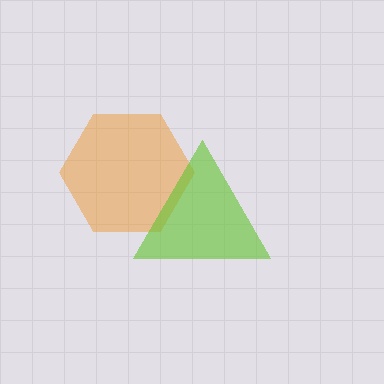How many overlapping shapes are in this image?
There are 2 overlapping shapes in the image.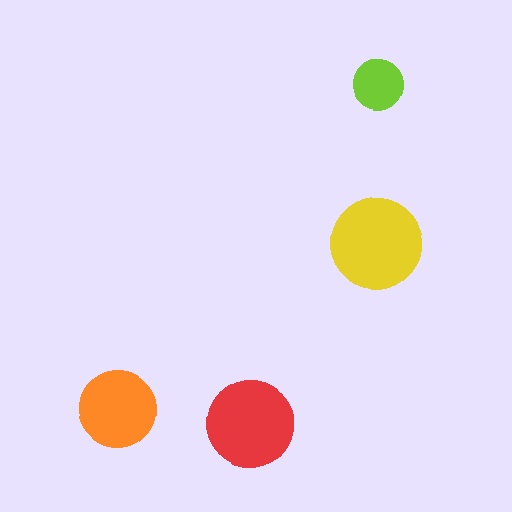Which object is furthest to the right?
The yellow circle is rightmost.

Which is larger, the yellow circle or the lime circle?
The yellow one.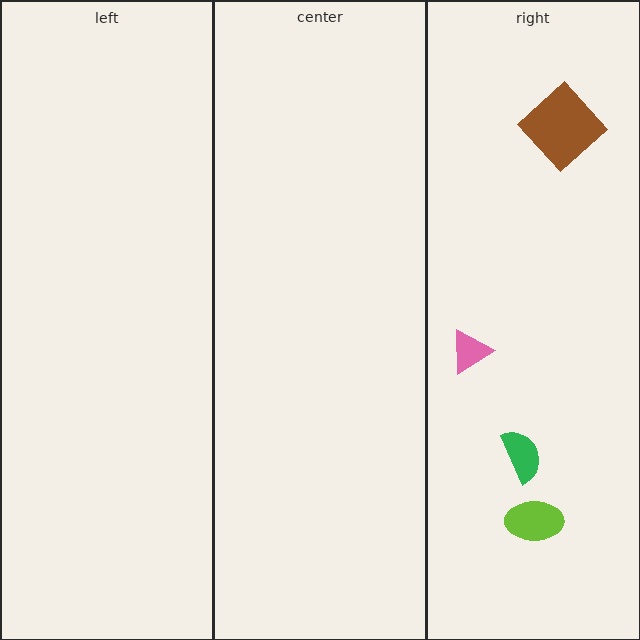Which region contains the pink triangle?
The right region.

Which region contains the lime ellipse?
The right region.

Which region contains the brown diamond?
The right region.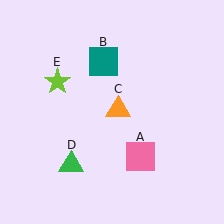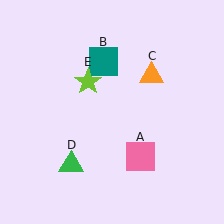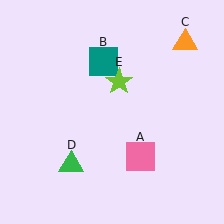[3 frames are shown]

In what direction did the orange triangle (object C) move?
The orange triangle (object C) moved up and to the right.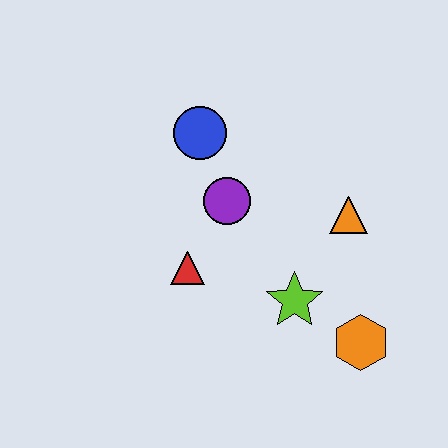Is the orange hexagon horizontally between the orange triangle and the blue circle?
No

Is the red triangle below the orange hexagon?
No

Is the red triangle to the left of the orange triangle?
Yes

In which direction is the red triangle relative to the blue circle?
The red triangle is below the blue circle.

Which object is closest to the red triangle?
The purple circle is closest to the red triangle.